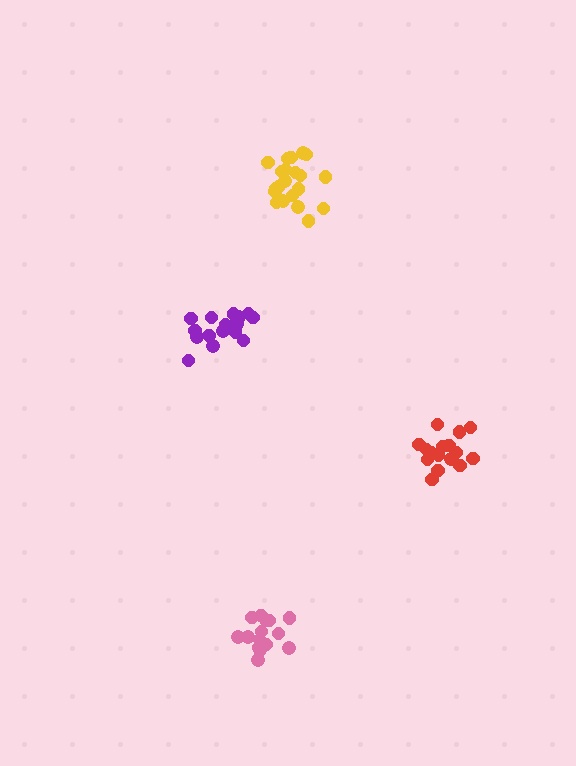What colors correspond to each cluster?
The clusters are colored: red, yellow, pink, purple.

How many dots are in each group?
Group 1: 16 dots, Group 2: 21 dots, Group 3: 19 dots, Group 4: 17 dots (73 total).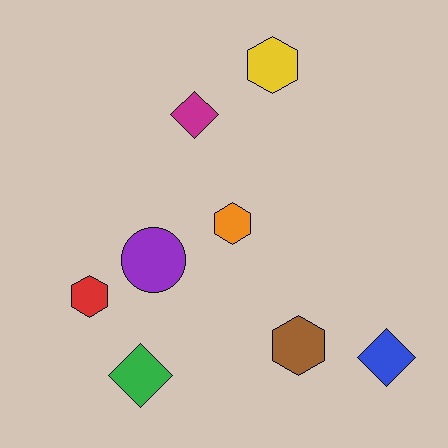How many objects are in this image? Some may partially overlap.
There are 8 objects.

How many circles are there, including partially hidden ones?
There is 1 circle.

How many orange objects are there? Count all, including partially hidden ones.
There is 1 orange object.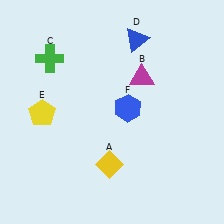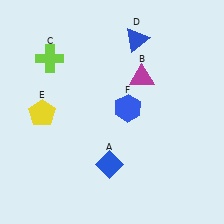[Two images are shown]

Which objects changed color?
A changed from yellow to blue. C changed from green to lime.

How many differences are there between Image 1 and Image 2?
There are 2 differences between the two images.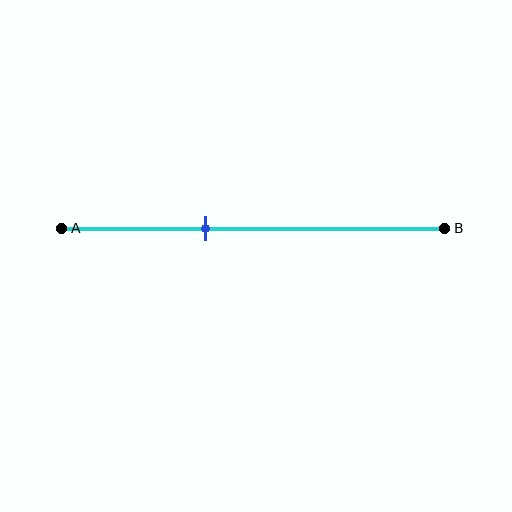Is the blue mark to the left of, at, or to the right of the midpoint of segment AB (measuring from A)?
The blue mark is to the left of the midpoint of segment AB.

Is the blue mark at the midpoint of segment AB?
No, the mark is at about 40% from A, not at the 50% midpoint.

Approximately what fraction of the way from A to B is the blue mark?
The blue mark is approximately 40% of the way from A to B.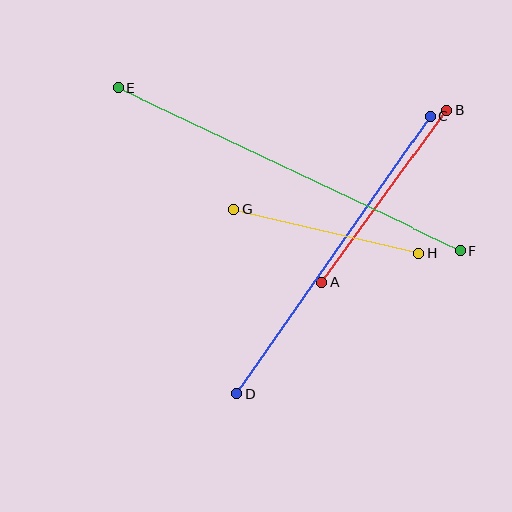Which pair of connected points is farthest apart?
Points E and F are farthest apart.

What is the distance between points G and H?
The distance is approximately 190 pixels.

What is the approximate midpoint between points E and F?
The midpoint is at approximately (289, 169) pixels.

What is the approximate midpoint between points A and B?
The midpoint is at approximately (384, 196) pixels.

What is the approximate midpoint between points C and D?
The midpoint is at approximately (334, 255) pixels.